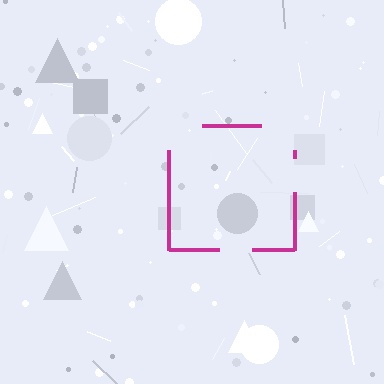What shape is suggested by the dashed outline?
The dashed outline suggests a square.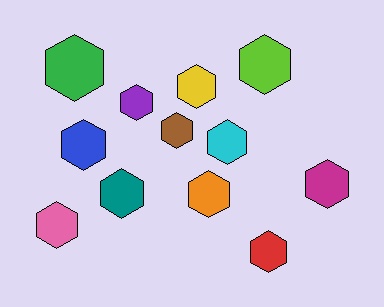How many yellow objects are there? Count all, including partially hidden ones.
There is 1 yellow object.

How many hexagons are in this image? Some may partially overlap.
There are 12 hexagons.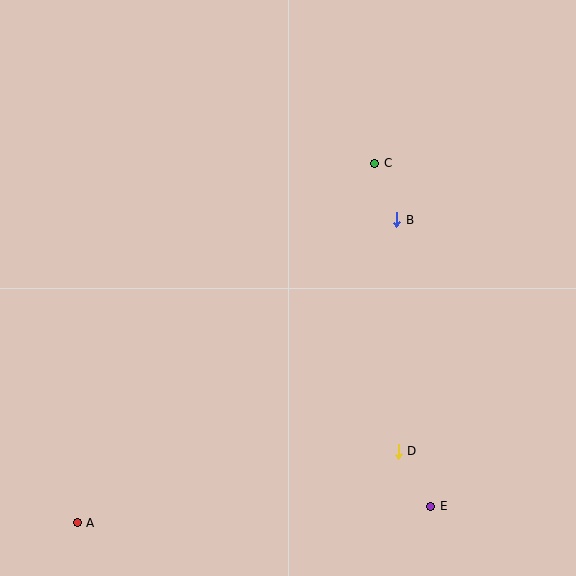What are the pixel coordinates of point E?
Point E is at (431, 506).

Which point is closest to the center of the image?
Point B at (397, 220) is closest to the center.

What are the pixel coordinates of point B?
Point B is at (397, 220).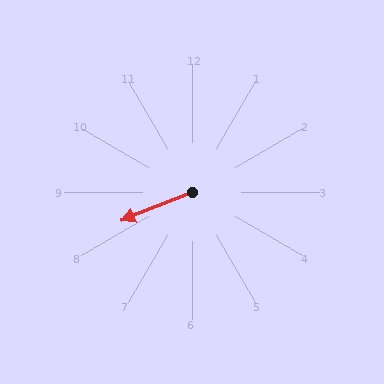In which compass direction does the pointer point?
West.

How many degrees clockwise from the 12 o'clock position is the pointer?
Approximately 248 degrees.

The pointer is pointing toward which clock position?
Roughly 8 o'clock.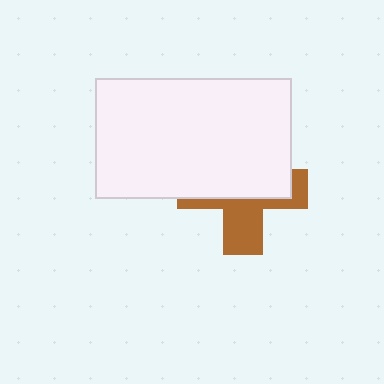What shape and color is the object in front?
The object in front is a white rectangle.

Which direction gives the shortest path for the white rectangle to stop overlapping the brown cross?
Moving up gives the shortest separation.